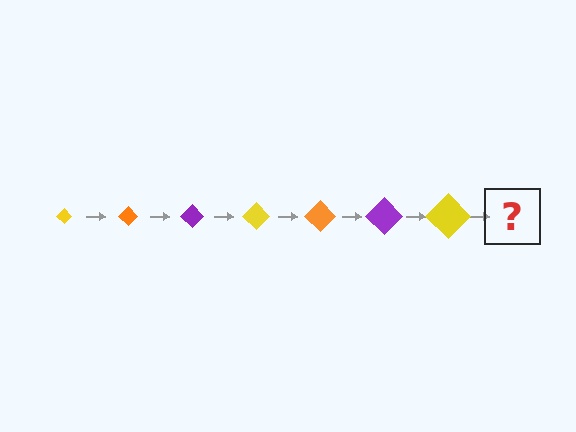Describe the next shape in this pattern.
It should be an orange diamond, larger than the previous one.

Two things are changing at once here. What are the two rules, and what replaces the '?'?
The two rules are that the diamond grows larger each step and the color cycles through yellow, orange, and purple. The '?' should be an orange diamond, larger than the previous one.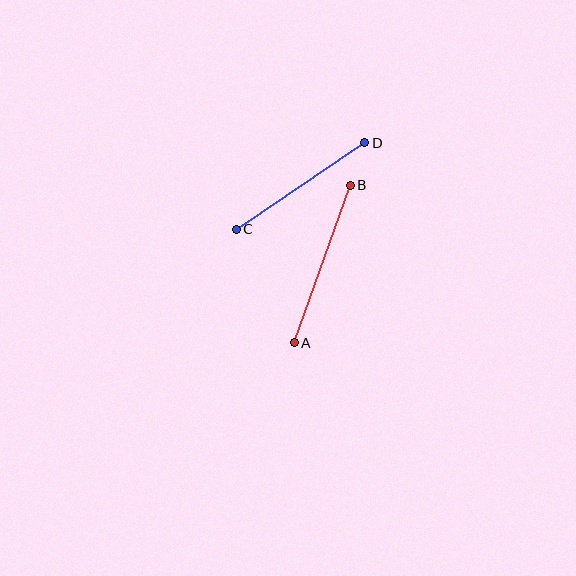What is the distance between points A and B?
The distance is approximately 167 pixels.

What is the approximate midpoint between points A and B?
The midpoint is at approximately (322, 264) pixels.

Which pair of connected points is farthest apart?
Points A and B are farthest apart.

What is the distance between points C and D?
The distance is approximately 155 pixels.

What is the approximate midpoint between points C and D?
The midpoint is at approximately (300, 186) pixels.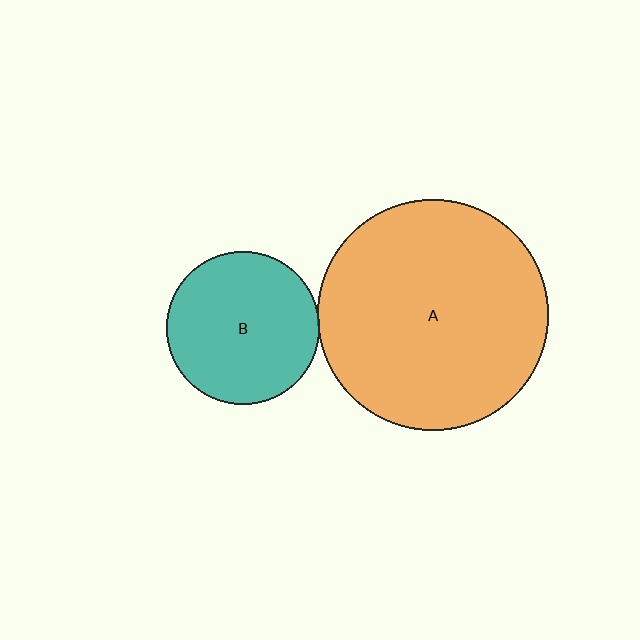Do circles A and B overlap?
Yes.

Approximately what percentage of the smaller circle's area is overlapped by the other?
Approximately 5%.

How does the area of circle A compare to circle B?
Approximately 2.3 times.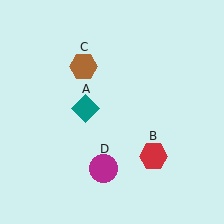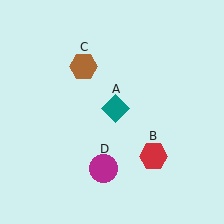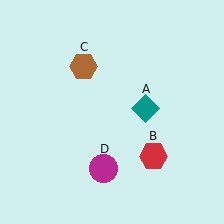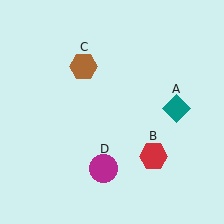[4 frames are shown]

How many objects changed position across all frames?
1 object changed position: teal diamond (object A).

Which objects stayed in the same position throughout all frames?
Red hexagon (object B) and brown hexagon (object C) and magenta circle (object D) remained stationary.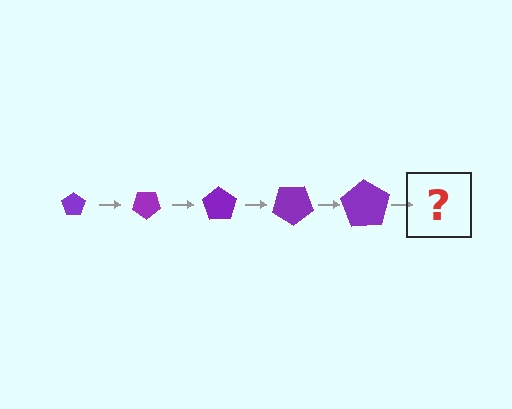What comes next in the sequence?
The next element should be a pentagon, larger than the previous one and rotated 175 degrees from the start.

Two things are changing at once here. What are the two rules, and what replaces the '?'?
The two rules are that the pentagon grows larger each step and it rotates 35 degrees each step. The '?' should be a pentagon, larger than the previous one and rotated 175 degrees from the start.